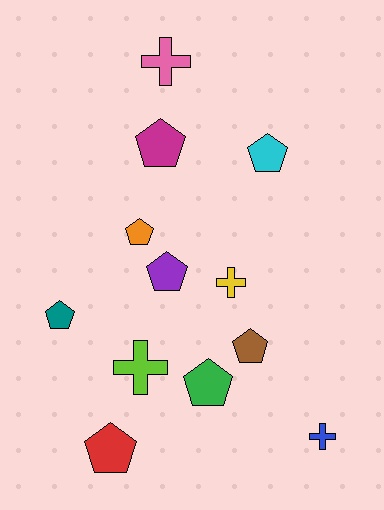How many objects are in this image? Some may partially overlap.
There are 12 objects.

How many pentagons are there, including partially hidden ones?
There are 8 pentagons.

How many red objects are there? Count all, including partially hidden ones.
There is 1 red object.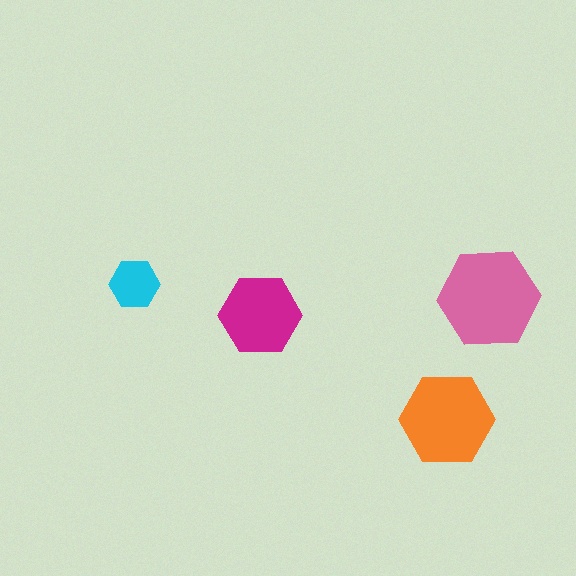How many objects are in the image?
There are 4 objects in the image.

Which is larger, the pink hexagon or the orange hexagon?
The pink one.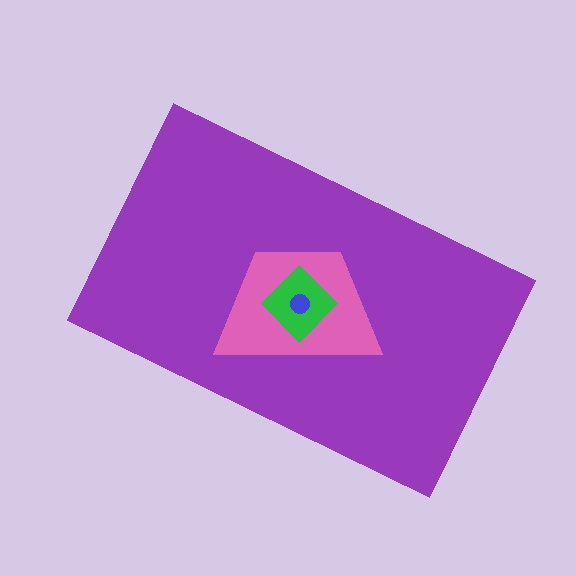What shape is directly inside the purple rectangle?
The pink trapezoid.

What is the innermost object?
The blue circle.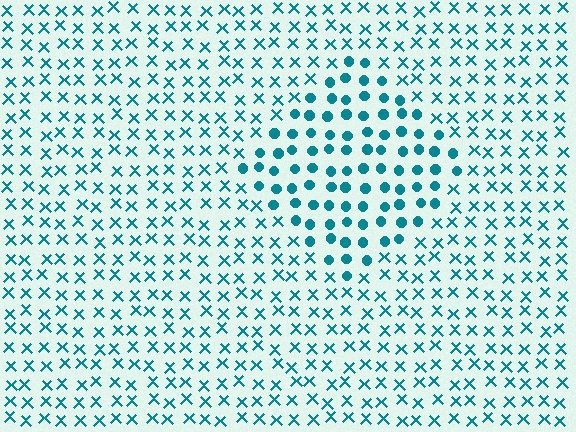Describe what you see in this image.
The image is filled with small teal elements arranged in a uniform grid. A diamond-shaped region contains circles, while the surrounding area contains X marks. The boundary is defined purely by the change in element shape.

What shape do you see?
I see a diamond.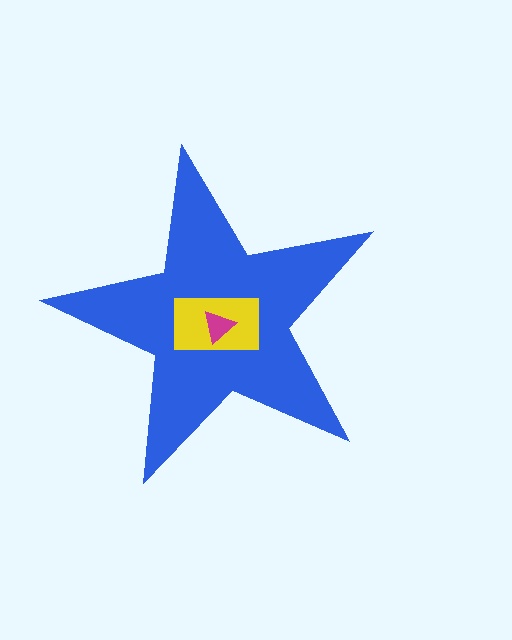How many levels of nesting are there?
3.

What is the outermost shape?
The blue star.